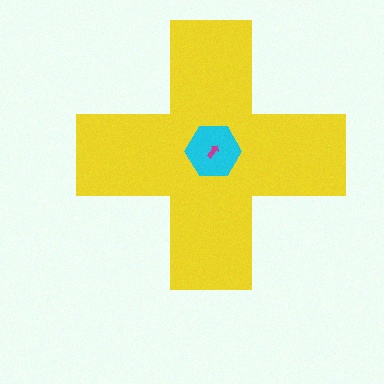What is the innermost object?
The magenta arrow.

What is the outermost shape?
The yellow cross.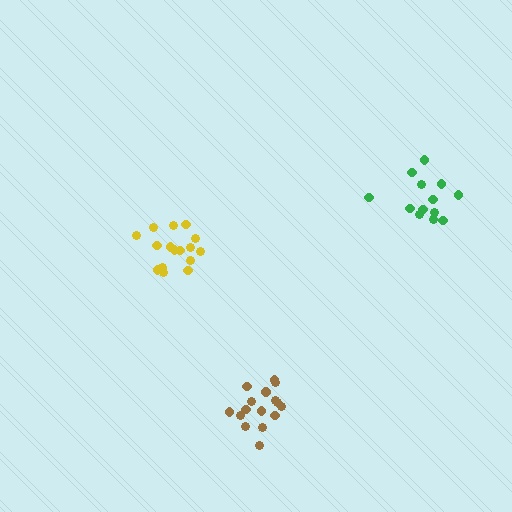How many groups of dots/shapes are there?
There are 3 groups.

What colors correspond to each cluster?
The clusters are colored: green, brown, yellow.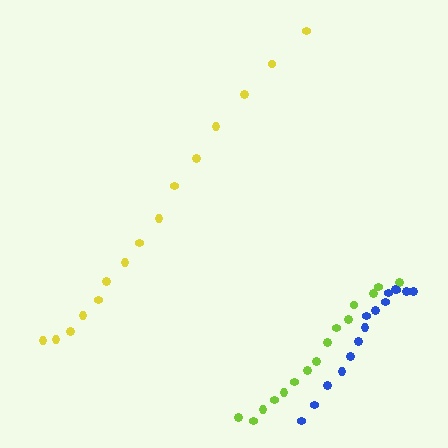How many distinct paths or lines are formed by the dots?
There are 3 distinct paths.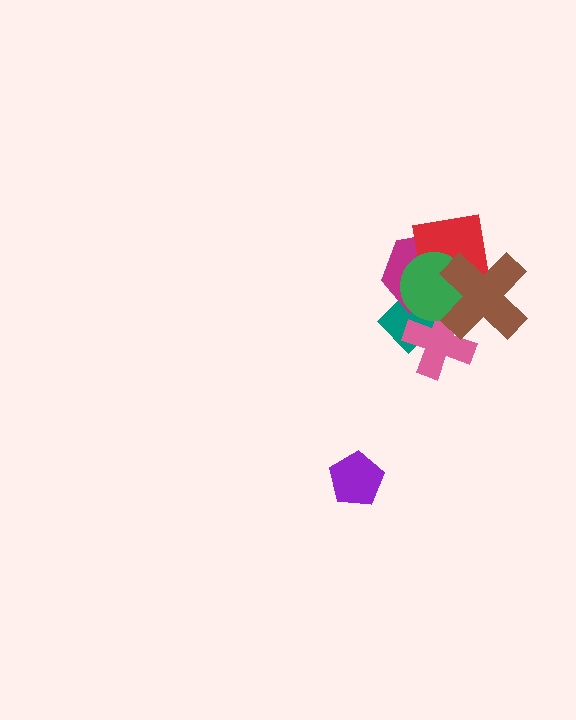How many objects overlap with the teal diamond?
3 objects overlap with the teal diamond.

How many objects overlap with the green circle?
5 objects overlap with the green circle.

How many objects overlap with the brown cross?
4 objects overlap with the brown cross.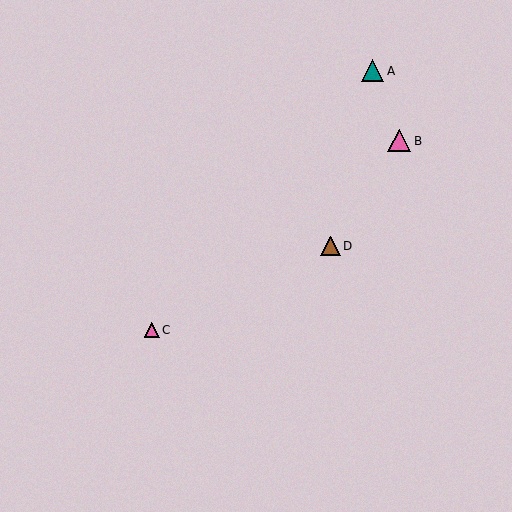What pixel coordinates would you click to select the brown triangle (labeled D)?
Click at (330, 246) to select the brown triangle D.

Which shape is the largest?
The pink triangle (labeled B) is the largest.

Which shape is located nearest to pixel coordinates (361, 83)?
The teal triangle (labeled A) at (373, 71) is nearest to that location.